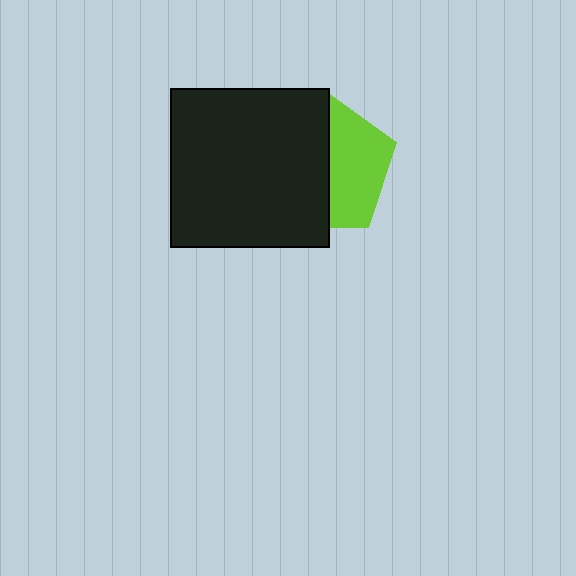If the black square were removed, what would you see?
You would see the complete lime pentagon.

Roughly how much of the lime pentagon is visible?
A small part of it is visible (roughly 45%).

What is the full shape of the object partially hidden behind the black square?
The partially hidden object is a lime pentagon.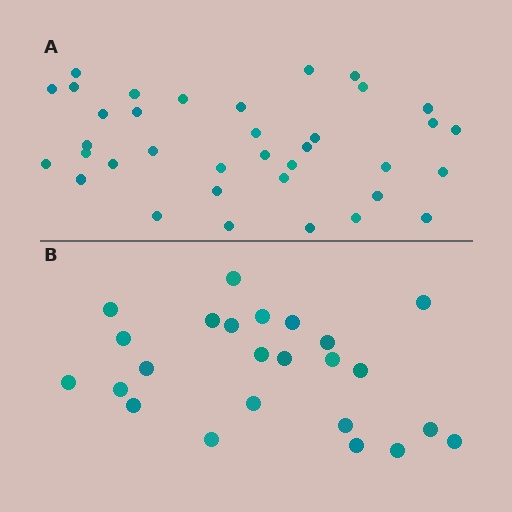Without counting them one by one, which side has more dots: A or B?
Region A (the top region) has more dots.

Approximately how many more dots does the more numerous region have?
Region A has roughly 12 or so more dots than region B.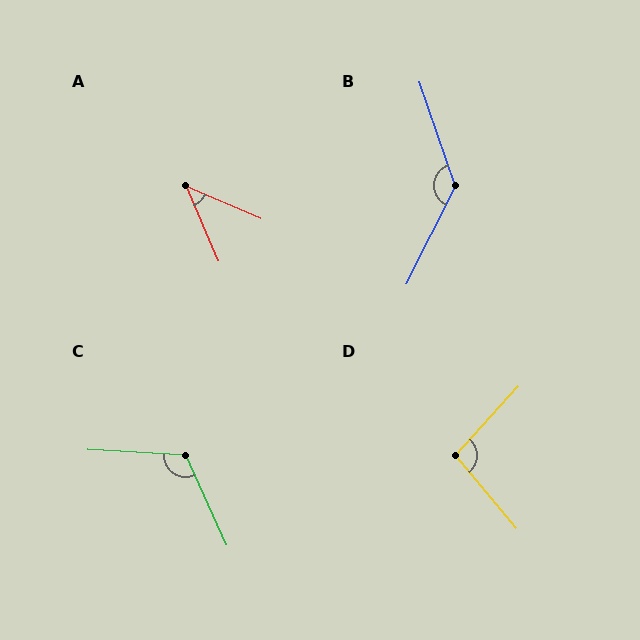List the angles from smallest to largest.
A (43°), D (98°), C (117°), B (134°).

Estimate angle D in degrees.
Approximately 98 degrees.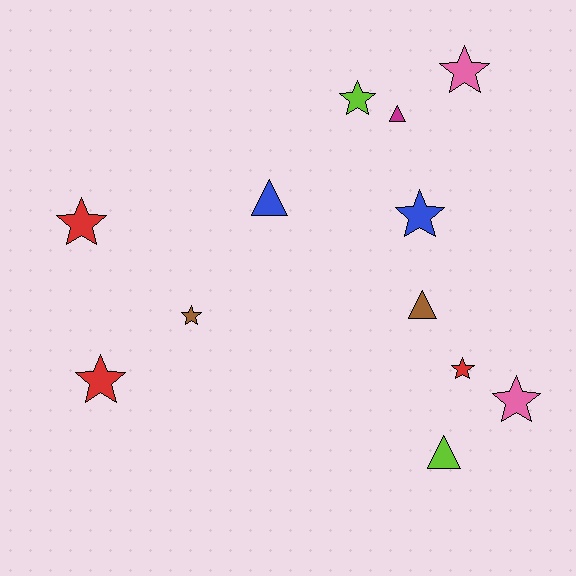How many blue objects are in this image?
There are 2 blue objects.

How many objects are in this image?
There are 12 objects.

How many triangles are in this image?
There are 4 triangles.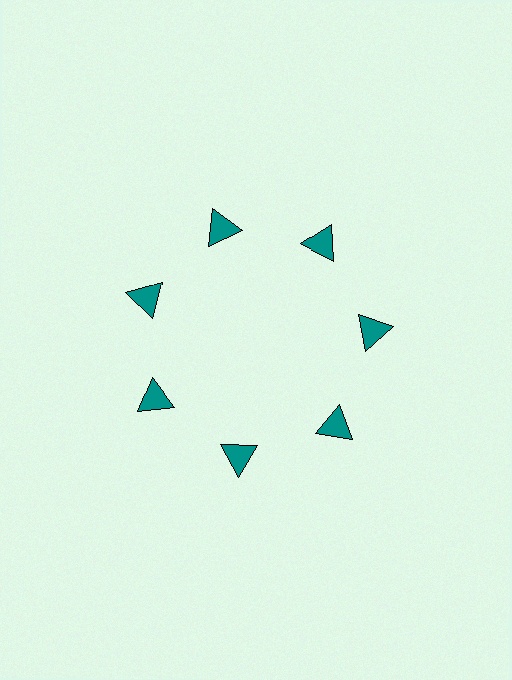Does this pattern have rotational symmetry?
Yes, this pattern has 7-fold rotational symmetry. It looks the same after rotating 51 degrees around the center.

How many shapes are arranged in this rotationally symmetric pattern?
There are 7 shapes, arranged in 7 groups of 1.